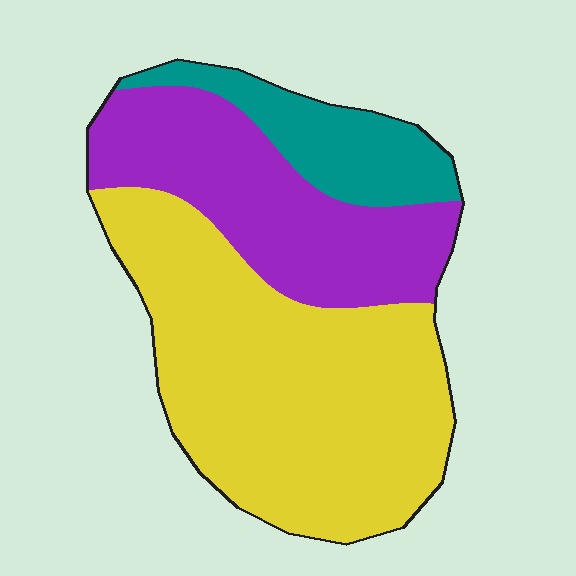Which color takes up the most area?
Yellow, at roughly 55%.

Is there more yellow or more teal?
Yellow.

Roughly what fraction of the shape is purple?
Purple takes up about one third (1/3) of the shape.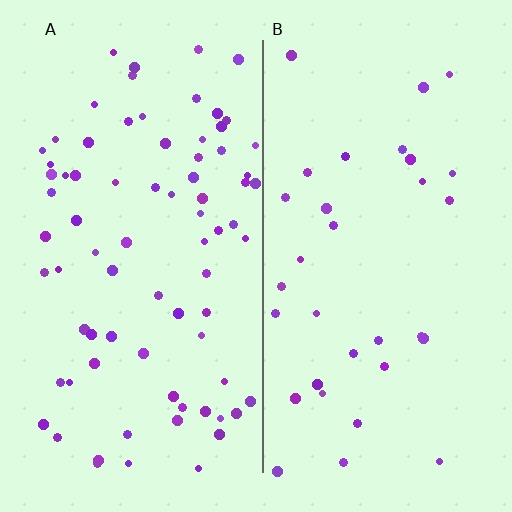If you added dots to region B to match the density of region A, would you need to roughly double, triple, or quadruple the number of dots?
Approximately double.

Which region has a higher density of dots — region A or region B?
A (the left).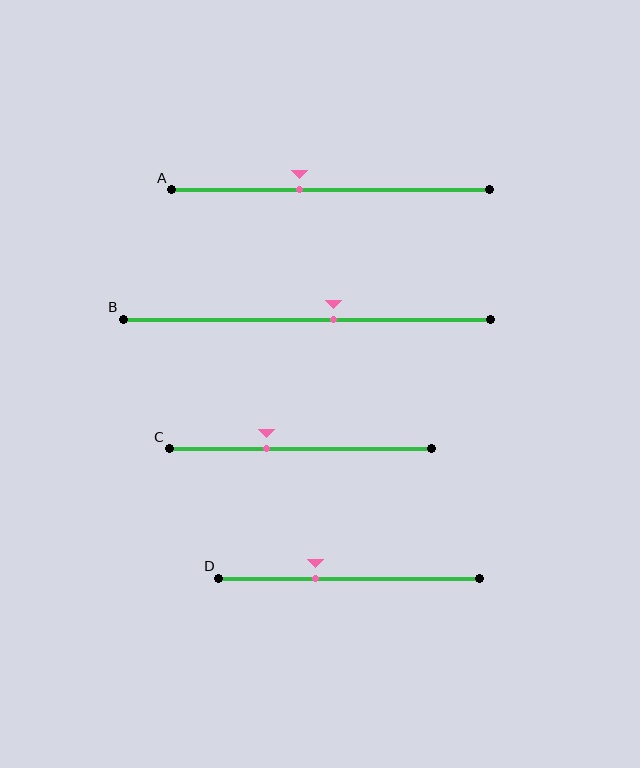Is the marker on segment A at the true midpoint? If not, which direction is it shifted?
No, the marker on segment A is shifted to the left by about 10% of the segment length.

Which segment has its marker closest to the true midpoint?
Segment B has its marker closest to the true midpoint.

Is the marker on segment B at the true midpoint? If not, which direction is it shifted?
No, the marker on segment B is shifted to the right by about 7% of the segment length.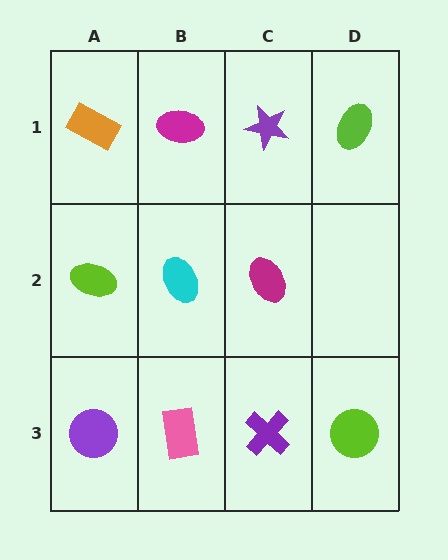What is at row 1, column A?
An orange rectangle.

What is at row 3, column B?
A pink rectangle.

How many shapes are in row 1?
4 shapes.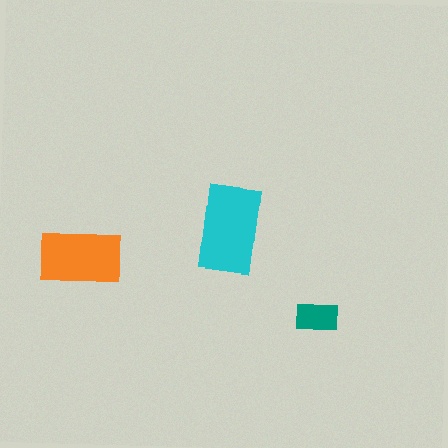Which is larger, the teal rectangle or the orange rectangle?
The orange one.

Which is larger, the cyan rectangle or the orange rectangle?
The cyan one.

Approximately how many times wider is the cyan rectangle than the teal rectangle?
About 2 times wider.